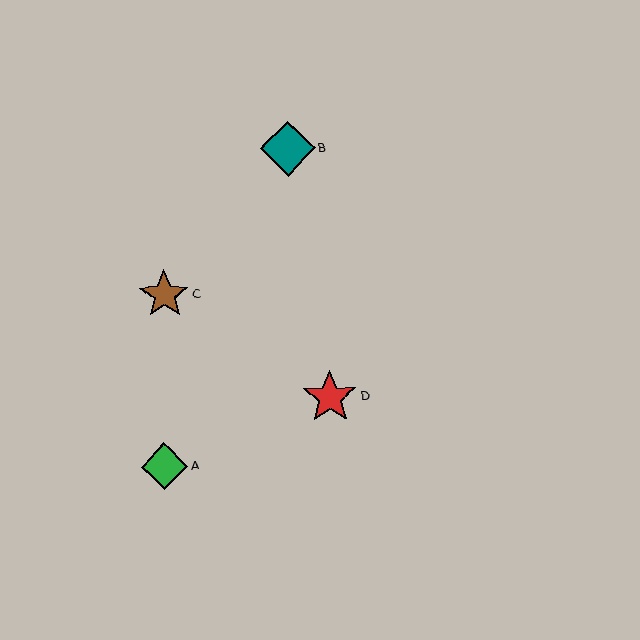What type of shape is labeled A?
Shape A is a green diamond.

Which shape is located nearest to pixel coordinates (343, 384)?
The red star (labeled D) at (330, 397) is nearest to that location.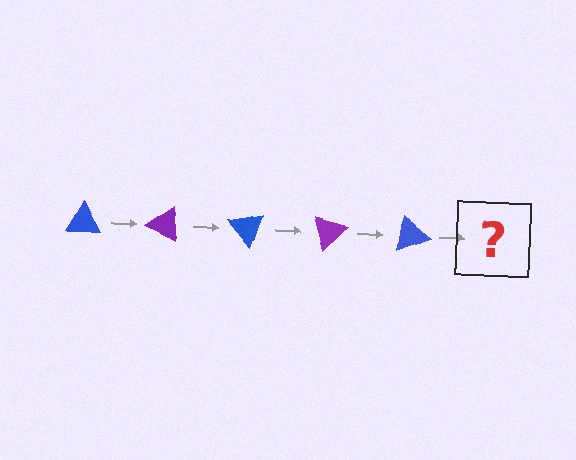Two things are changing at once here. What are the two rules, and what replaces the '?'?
The two rules are that it rotates 25 degrees each step and the color cycles through blue and purple. The '?' should be a purple triangle, rotated 125 degrees from the start.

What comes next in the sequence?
The next element should be a purple triangle, rotated 125 degrees from the start.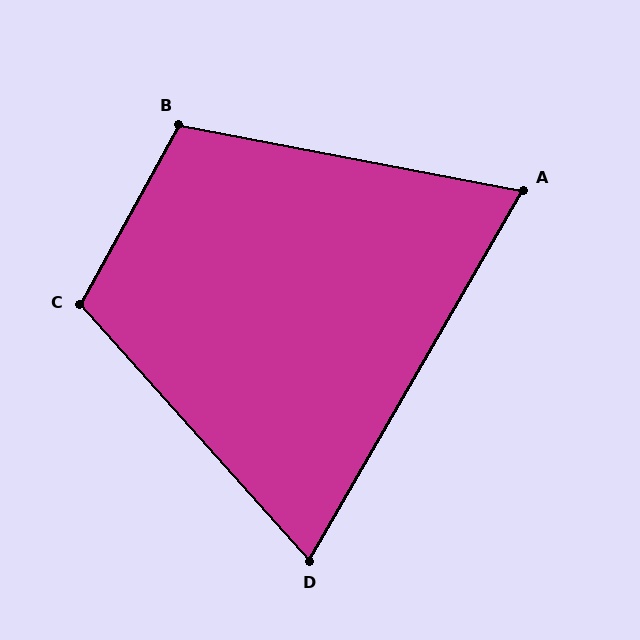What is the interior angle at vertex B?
Approximately 108 degrees (obtuse).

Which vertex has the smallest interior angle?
A, at approximately 71 degrees.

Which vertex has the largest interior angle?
C, at approximately 109 degrees.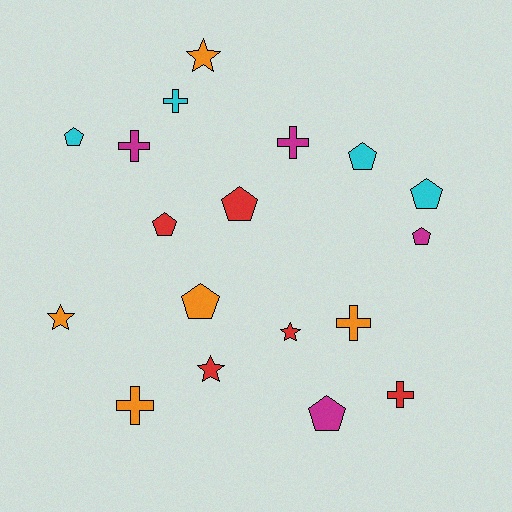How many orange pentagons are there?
There is 1 orange pentagon.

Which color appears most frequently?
Orange, with 5 objects.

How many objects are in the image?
There are 18 objects.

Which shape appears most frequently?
Pentagon, with 8 objects.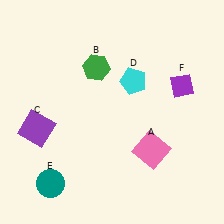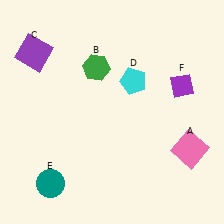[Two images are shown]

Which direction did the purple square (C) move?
The purple square (C) moved up.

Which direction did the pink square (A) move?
The pink square (A) moved right.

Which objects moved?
The objects that moved are: the pink square (A), the purple square (C).